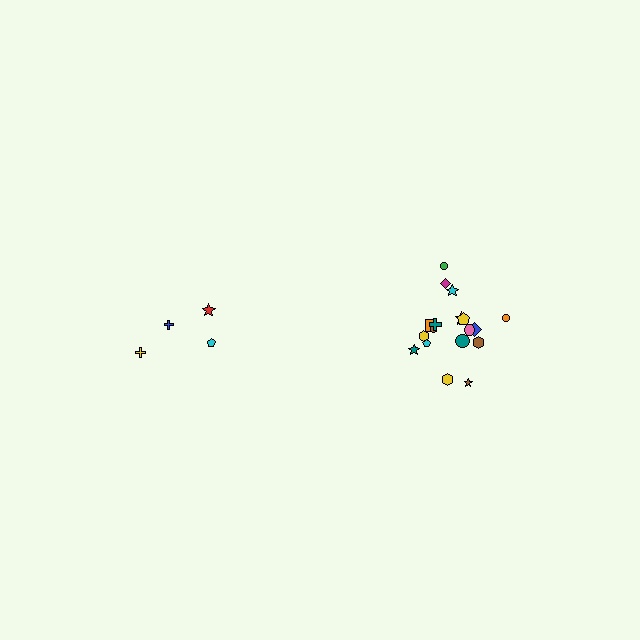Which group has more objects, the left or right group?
The right group.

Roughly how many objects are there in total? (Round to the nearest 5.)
Roughly 20 objects in total.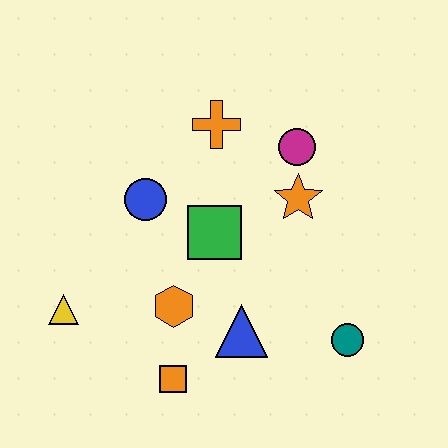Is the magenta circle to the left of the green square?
No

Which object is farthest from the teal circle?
The yellow triangle is farthest from the teal circle.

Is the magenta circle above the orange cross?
No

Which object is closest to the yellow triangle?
The orange hexagon is closest to the yellow triangle.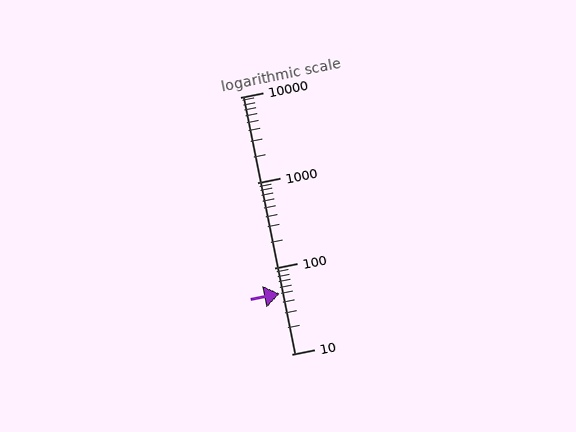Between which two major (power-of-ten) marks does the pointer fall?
The pointer is between 10 and 100.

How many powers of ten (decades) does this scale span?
The scale spans 3 decades, from 10 to 10000.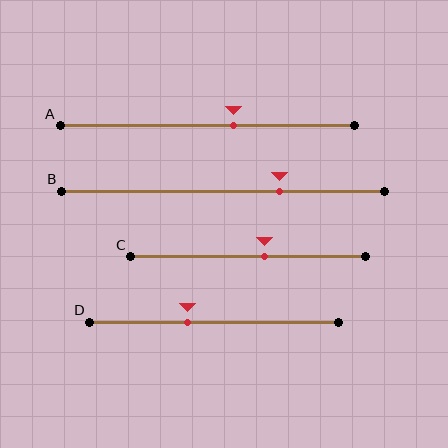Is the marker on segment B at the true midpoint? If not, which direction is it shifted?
No, the marker on segment B is shifted to the right by about 17% of the segment length.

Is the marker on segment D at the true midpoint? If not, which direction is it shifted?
No, the marker on segment D is shifted to the left by about 11% of the segment length.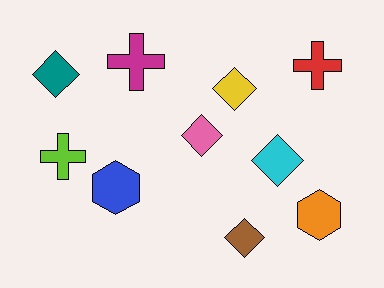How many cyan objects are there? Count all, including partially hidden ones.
There is 1 cyan object.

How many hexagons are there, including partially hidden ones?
There are 2 hexagons.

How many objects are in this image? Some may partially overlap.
There are 10 objects.